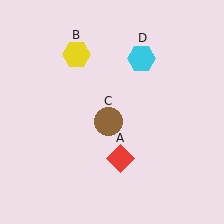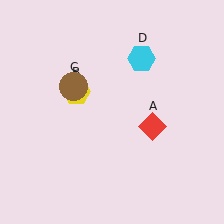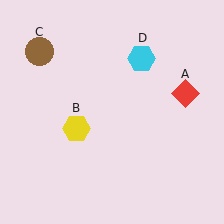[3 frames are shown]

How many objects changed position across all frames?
3 objects changed position: red diamond (object A), yellow hexagon (object B), brown circle (object C).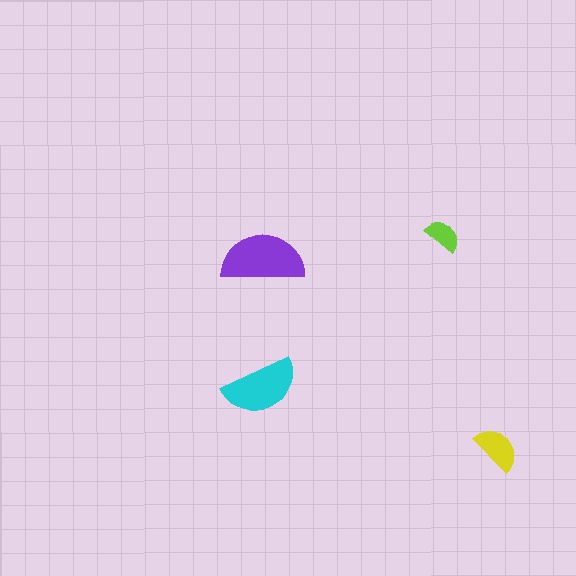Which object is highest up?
The lime semicircle is topmost.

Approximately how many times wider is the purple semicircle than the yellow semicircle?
About 1.5 times wider.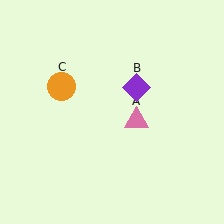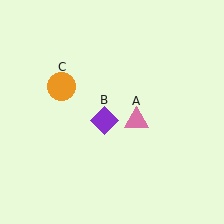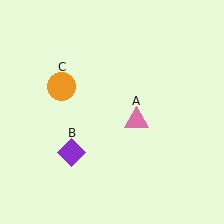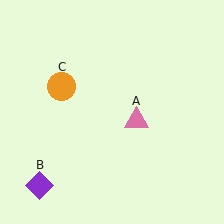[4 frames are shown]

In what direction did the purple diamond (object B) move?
The purple diamond (object B) moved down and to the left.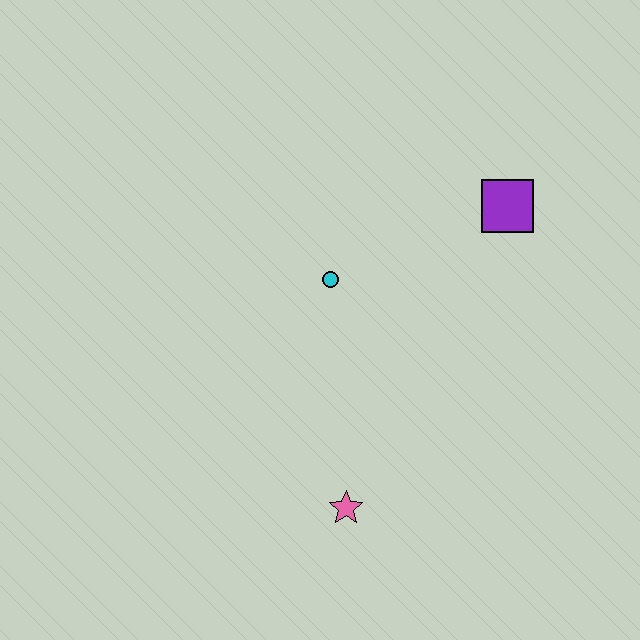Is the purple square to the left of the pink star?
No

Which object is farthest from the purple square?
The pink star is farthest from the purple square.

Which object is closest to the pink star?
The cyan circle is closest to the pink star.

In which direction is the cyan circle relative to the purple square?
The cyan circle is to the left of the purple square.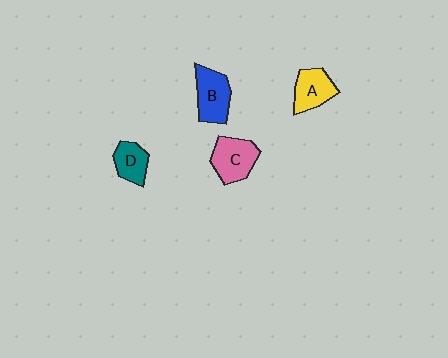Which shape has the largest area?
Shape C (pink).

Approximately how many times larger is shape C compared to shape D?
Approximately 1.4 times.